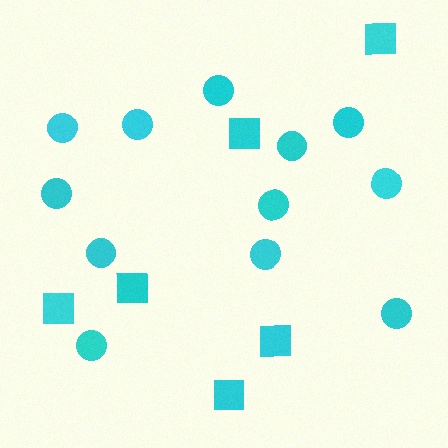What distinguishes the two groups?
There are 2 groups: one group of circles (12) and one group of squares (6).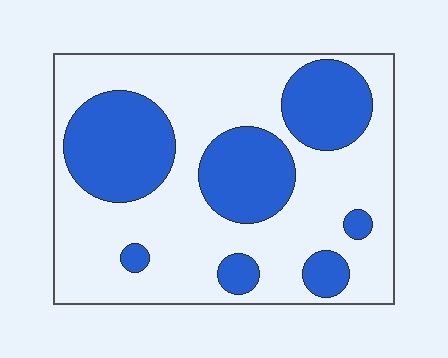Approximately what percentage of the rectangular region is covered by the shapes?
Approximately 35%.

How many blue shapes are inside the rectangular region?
7.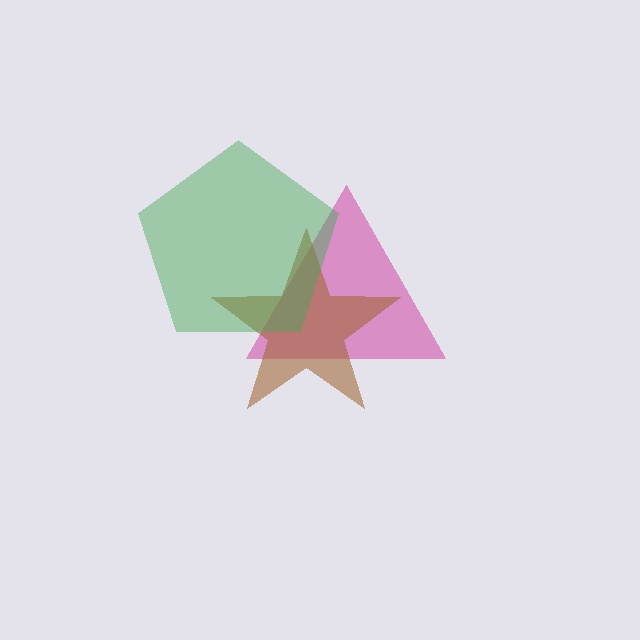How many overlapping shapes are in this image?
There are 3 overlapping shapes in the image.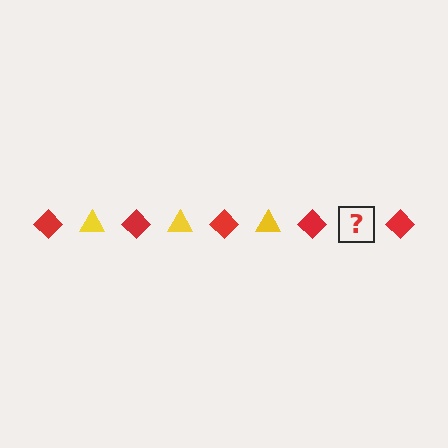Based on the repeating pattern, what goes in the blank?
The blank should be a yellow triangle.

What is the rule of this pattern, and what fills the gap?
The rule is that the pattern alternates between red diamond and yellow triangle. The gap should be filled with a yellow triangle.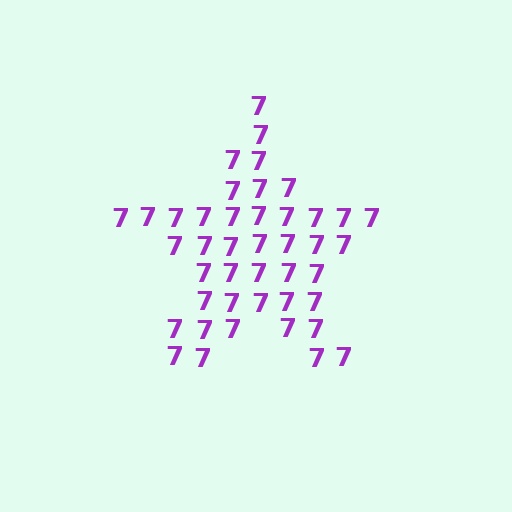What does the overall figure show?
The overall figure shows a star.